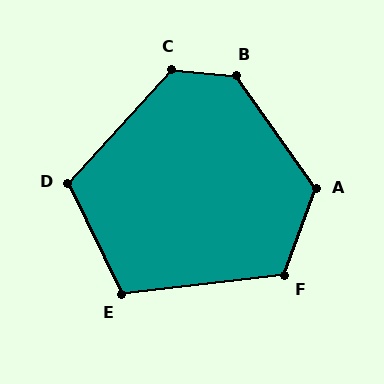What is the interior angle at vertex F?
Approximately 117 degrees (obtuse).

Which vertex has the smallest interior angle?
E, at approximately 109 degrees.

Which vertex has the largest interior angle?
B, at approximately 131 degrees.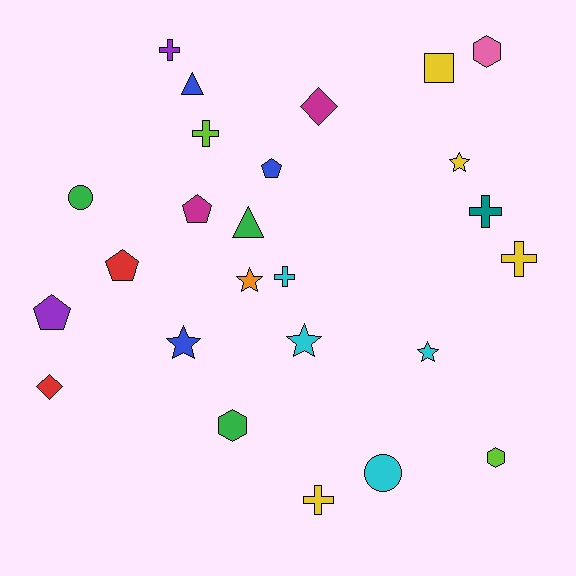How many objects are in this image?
There are 25 objects.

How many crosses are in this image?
There are 6 crosses.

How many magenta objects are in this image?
There are 2 magenta objects.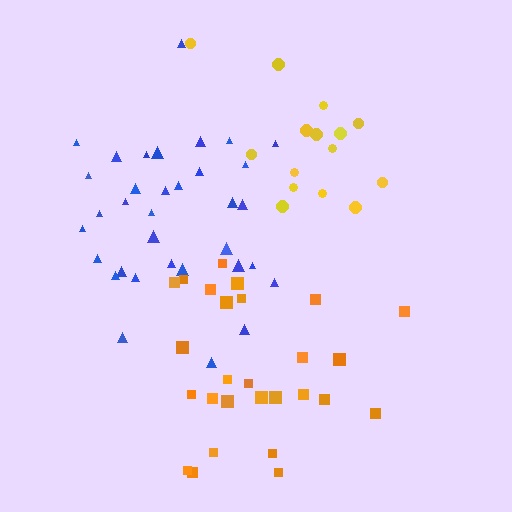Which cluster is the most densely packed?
Blue.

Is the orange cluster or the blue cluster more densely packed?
Blue.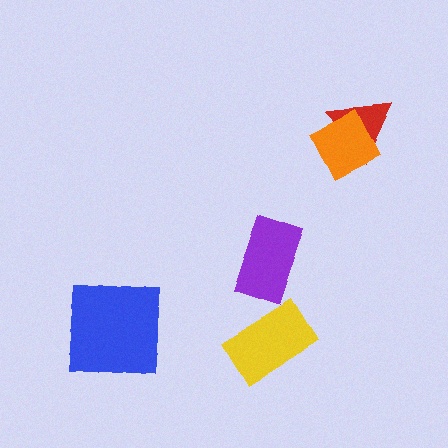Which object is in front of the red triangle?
The orange diamond is in front of the red triangle.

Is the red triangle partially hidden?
Yes, it is partially covered by another shape.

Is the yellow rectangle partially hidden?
No, no other shape covers it.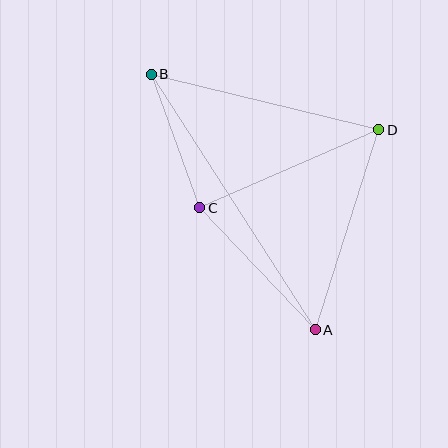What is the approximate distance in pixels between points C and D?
The distance between C and D is approximately 195 pixels.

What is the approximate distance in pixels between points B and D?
The distance between B and D is approximately 234 pixels.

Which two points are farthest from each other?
Points A and B are farthest from each other.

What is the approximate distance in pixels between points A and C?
The distance between A and C is approximately 168 pixels.